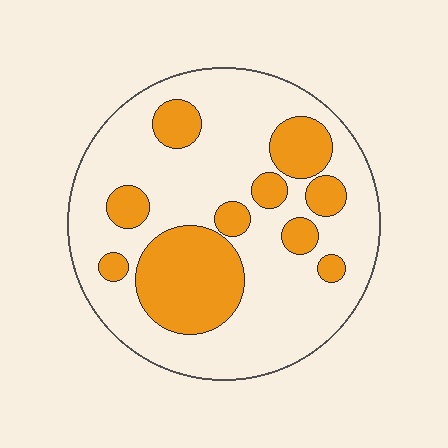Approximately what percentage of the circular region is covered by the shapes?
Approximately 30%.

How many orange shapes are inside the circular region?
10.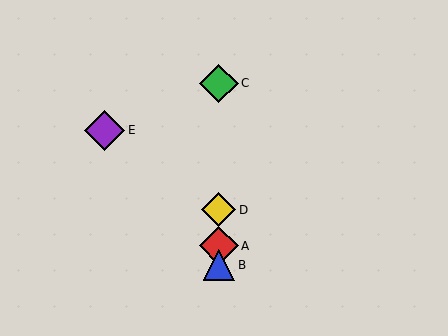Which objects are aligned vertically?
Objects A, B, C, D are aligned vertically.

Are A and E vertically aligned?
No, A is at x≈219 and E is at x≈105.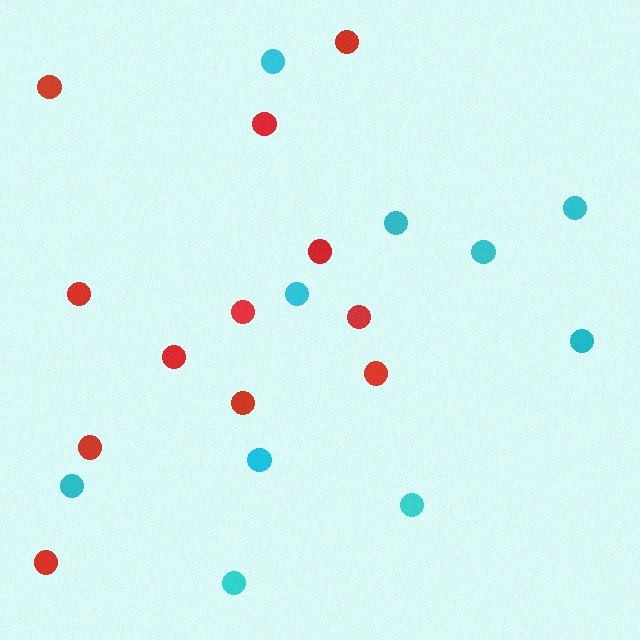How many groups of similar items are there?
There are 2 groups: one group of red circles (12) and one group of cyan circles (10).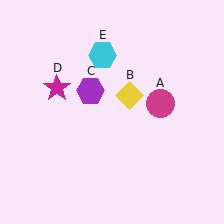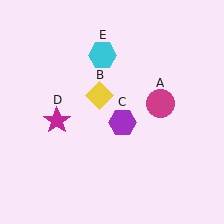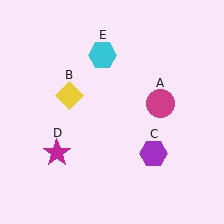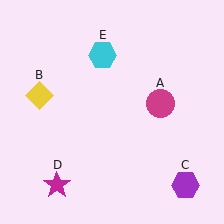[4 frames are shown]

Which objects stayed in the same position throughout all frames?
Magenta circle (object A) and cyan hexagon (object E) remained stationary.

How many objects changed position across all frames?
3 objects changed position: yellow diamond (object B), purple hexagon (object C), magenta star (object D).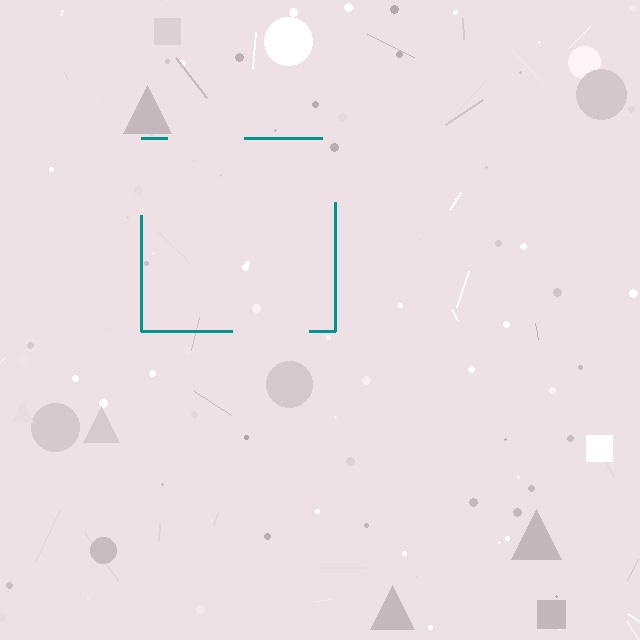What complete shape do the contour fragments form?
The contour fragments form a square.